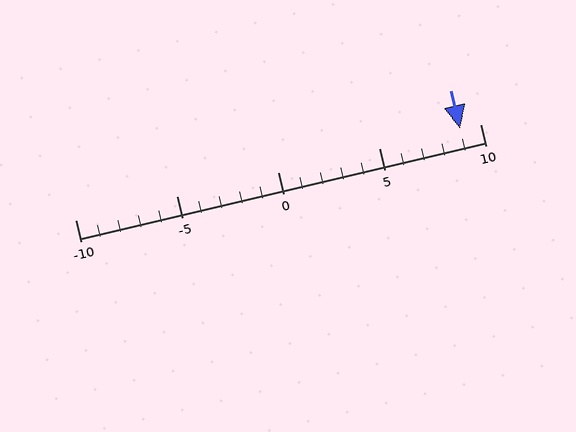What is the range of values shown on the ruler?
The ruler shows values from -10 to 10.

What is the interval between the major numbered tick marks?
The major tick marks are spaced 5 units apart.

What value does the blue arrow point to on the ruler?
The blue arrow points to approximately 9.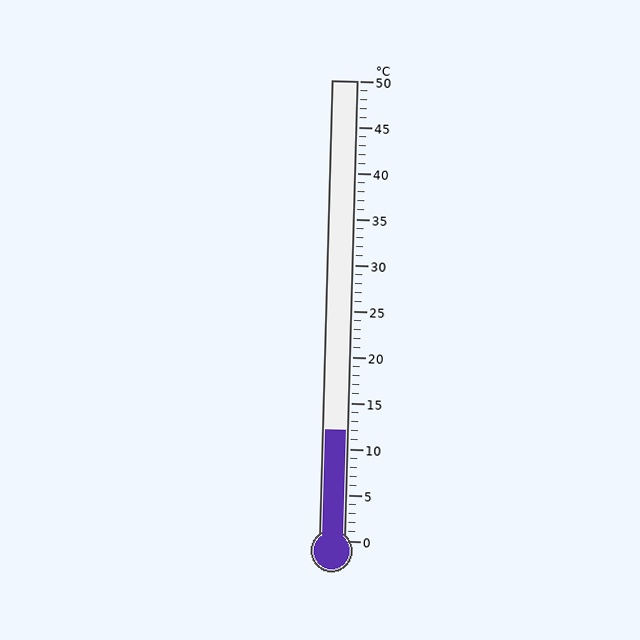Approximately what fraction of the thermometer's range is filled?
The thermometer is filled to approximately 25% of its range.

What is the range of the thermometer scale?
The thermometer scale ranges from 0°C to 50°C.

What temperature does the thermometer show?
The thermometer shows approximately 12°C.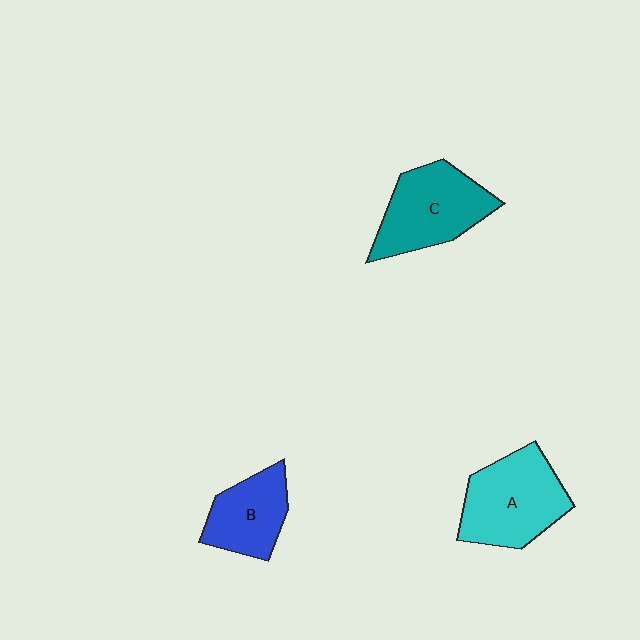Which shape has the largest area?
Shape A (cyan).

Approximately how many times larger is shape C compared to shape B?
Approximately 1.4 times.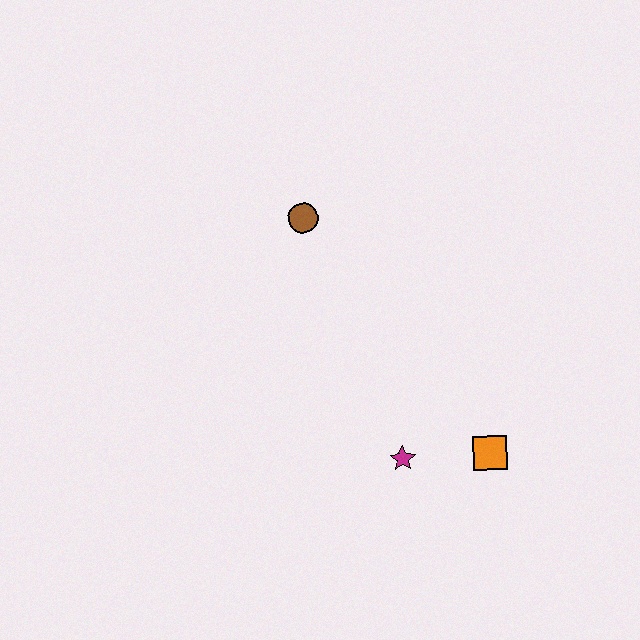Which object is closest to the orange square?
The magenta star is closest to the orange square.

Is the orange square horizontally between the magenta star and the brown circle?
No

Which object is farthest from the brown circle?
The orange square is farthest from the brown circle.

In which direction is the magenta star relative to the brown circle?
The magenta star is below the brown circle.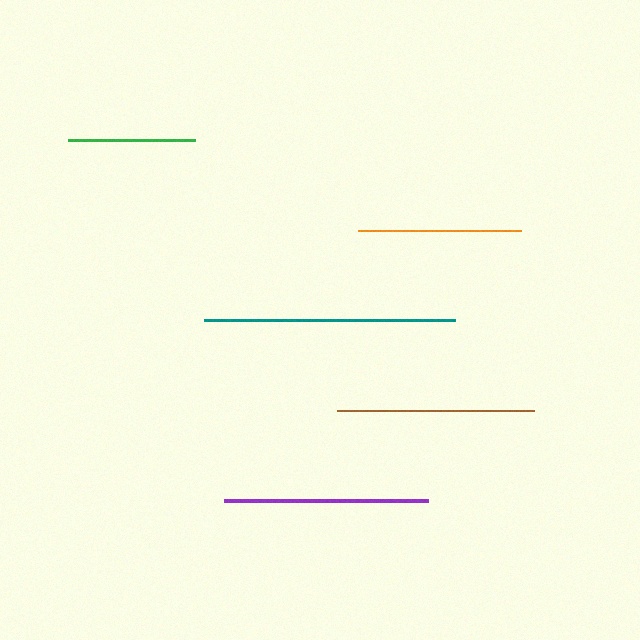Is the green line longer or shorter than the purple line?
The purple line is longer than the green line.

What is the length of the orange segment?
The orange segment is approximately 163 pixels long.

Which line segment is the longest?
The teal line is the longest at approximately 251 pixels.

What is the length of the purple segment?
The purple segment is approximately 204 pixels long.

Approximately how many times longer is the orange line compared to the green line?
The orange line is approximately 1.3 times the length of the green line.